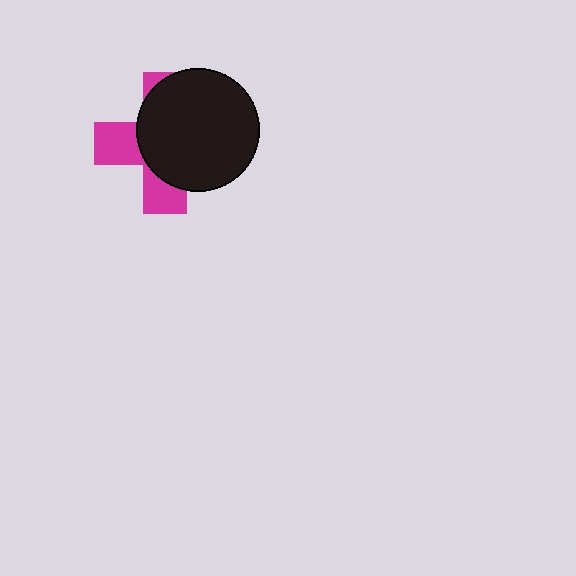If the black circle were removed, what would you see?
You would see the complete magenta cross.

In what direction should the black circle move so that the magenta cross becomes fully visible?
The black circle should move right. That is the shortest direction to clear the overlap and leave the magenta cross fully visible.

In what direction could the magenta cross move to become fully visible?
The magenta cross could move left. That would shift it out from behind the black circle entirely.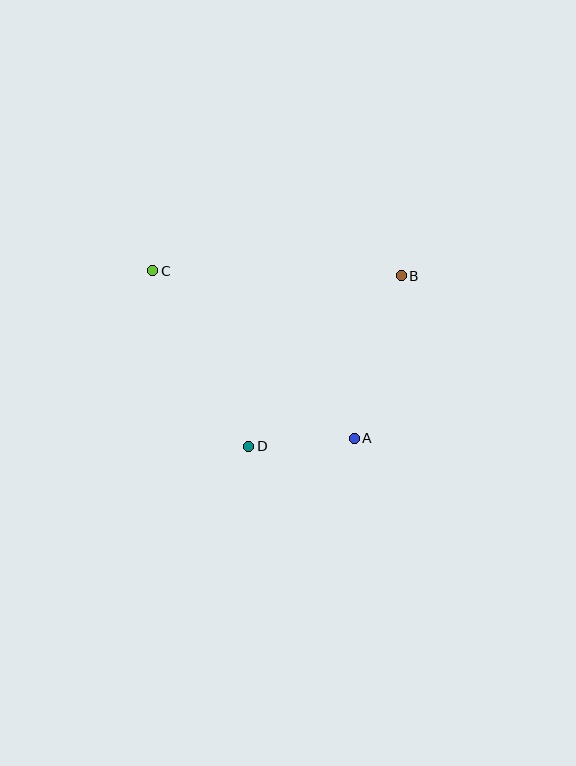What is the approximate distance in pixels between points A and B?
The distance between A and B is approximately 169 pixels.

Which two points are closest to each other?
Points A and D are closest to each other.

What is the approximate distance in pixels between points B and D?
The distance between B and D is approximately 229 pixels.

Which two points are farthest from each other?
Points A and C are farthest from each other.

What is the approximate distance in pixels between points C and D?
The distance between C and D is approximately 200 pixels.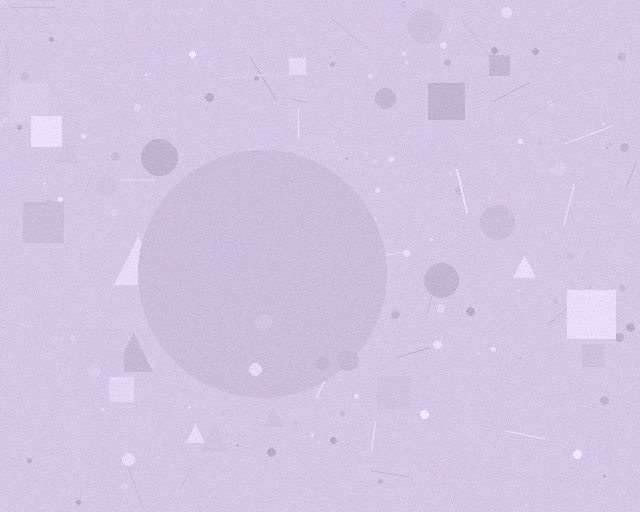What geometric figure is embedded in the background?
A circle is embedded in the background.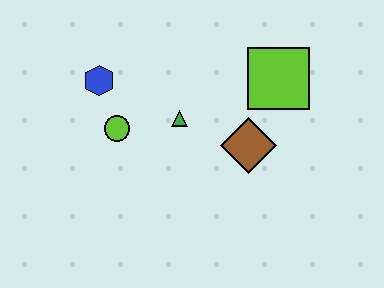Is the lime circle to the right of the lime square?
No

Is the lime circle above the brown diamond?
Yes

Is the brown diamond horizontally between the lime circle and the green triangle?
No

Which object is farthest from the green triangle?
The lime square is farthest from the green triangle.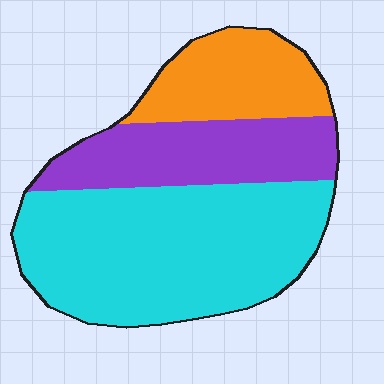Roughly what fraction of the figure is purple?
Purple takes up about one quarter (1/4) of the figure.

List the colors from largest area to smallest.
From largest to smallest: cyan, purple, orange.